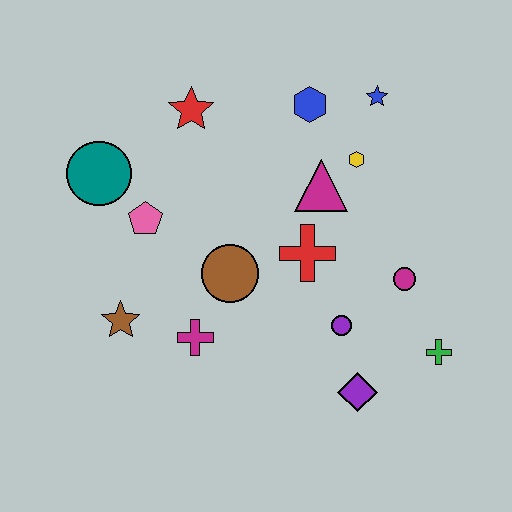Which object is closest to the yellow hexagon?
The magenta triangle is closest to the yellow hexagon.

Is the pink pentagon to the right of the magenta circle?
No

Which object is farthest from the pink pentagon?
The green cross is farthest from the pink pentagon.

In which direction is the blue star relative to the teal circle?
The blue star is to the right of the teal circle.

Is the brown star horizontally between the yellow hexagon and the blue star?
No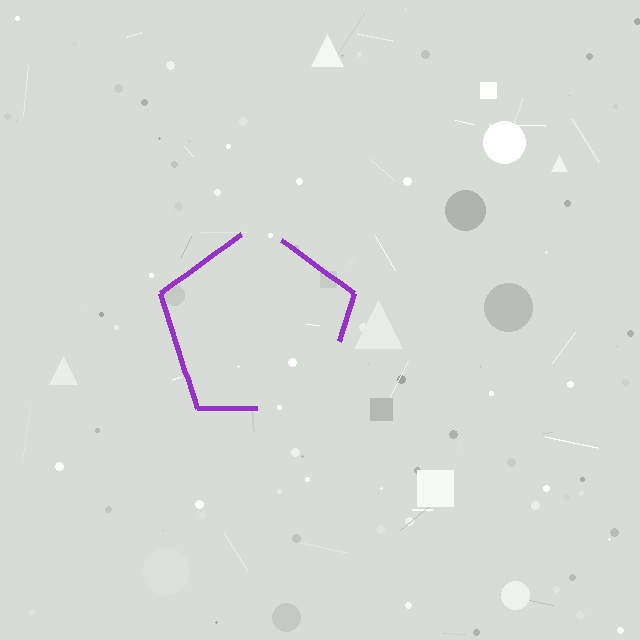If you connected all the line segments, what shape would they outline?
They would outline a pentagon.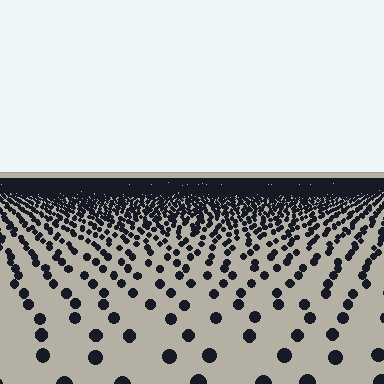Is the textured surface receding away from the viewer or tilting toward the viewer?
The surface is receding away from the viewer. Texture elements get smaller and denser toward the top.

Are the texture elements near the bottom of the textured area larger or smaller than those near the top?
Larger. Near the bottom, elements are closer to the viewer and appear at a bigger on-screen size.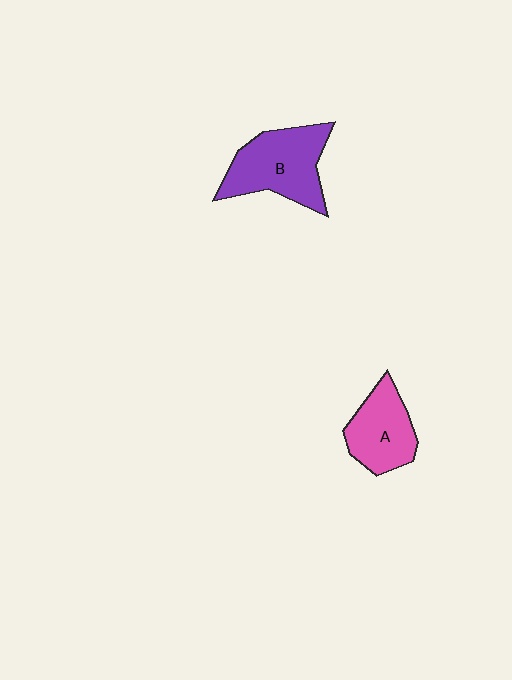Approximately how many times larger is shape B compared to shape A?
Approximately 1.4 times.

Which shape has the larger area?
Shape B (purple).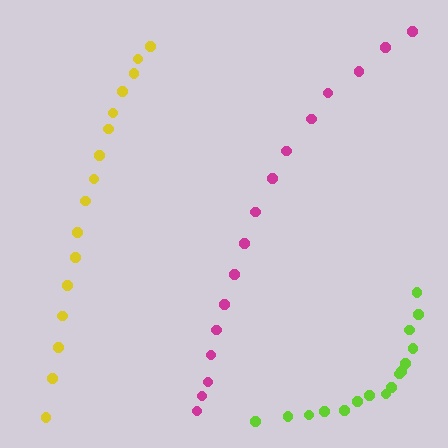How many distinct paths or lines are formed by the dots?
There are 3 distinct paths.